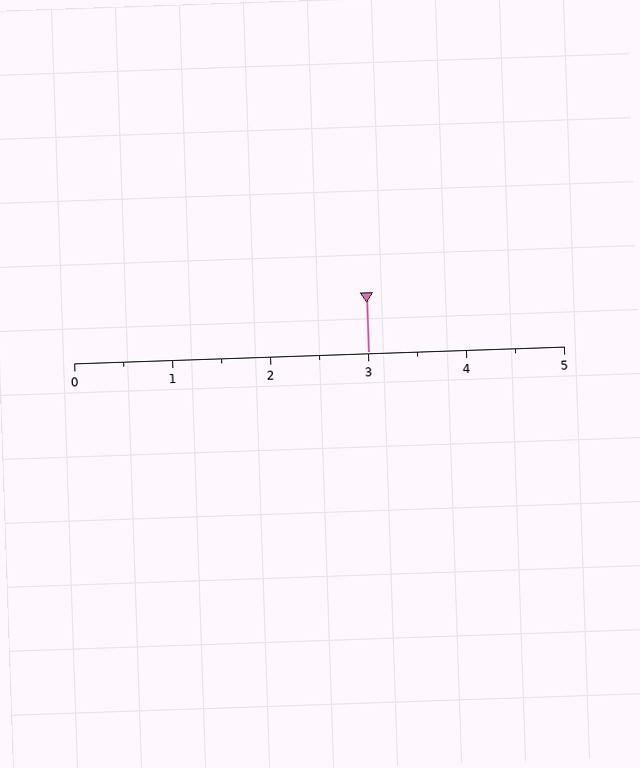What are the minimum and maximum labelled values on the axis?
The axis runs from 0 to 5.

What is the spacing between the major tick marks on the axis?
The major ticks are spaced 1 apart.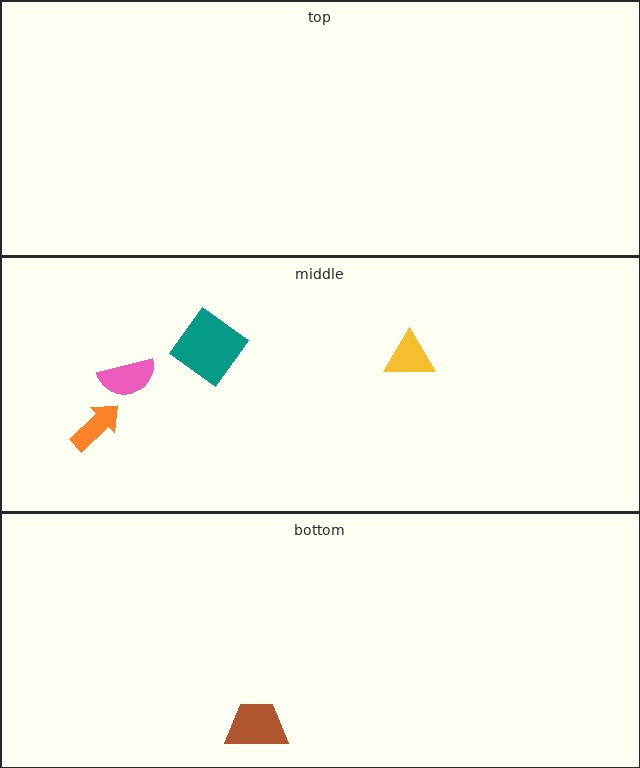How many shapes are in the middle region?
4.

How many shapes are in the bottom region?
1.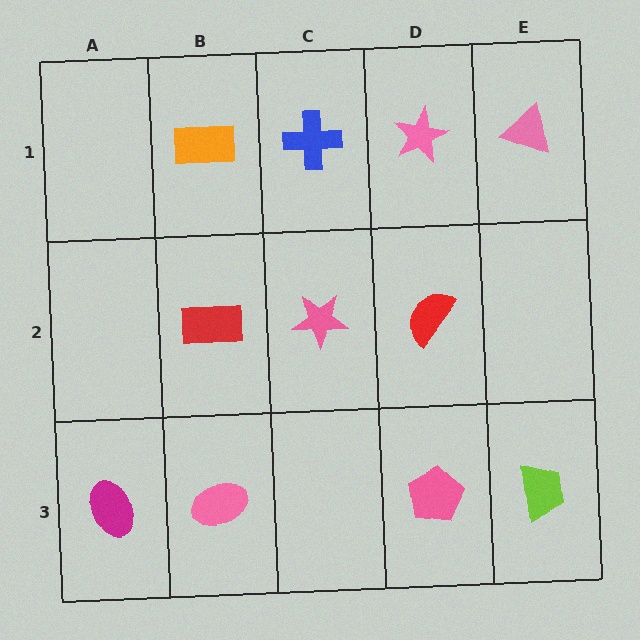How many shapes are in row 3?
4 shapes.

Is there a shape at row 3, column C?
No, that cell is empty.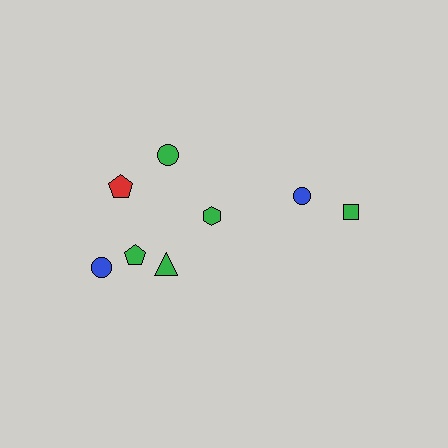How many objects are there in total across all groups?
There are 8 objects.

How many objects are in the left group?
There are 5 objects.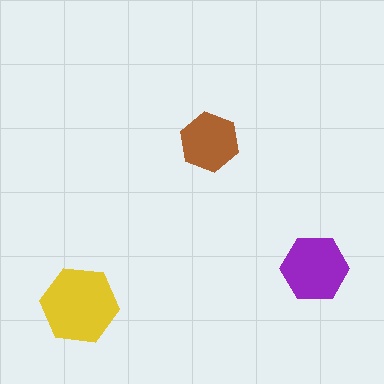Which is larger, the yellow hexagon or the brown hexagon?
The yellow one.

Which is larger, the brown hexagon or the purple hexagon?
The purple one.